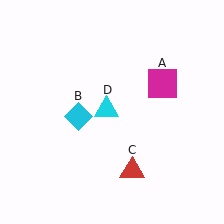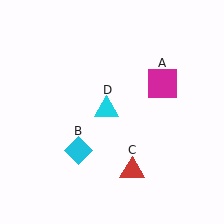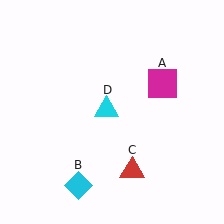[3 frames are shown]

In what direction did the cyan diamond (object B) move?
The cyan diamond (object B) moved down.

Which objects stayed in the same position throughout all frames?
Magenta square (object A) and red triangle (object C) and cyan triangle (object D) remained stationary.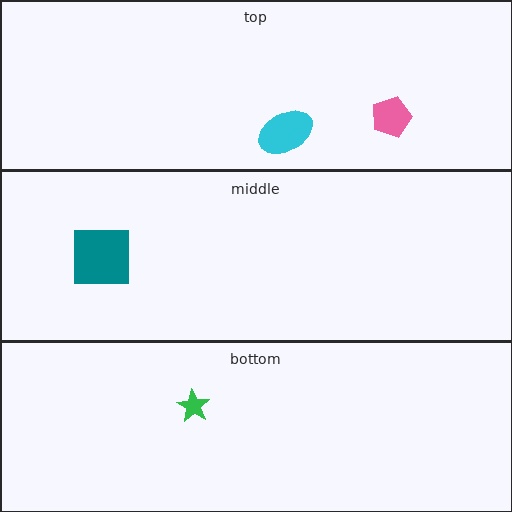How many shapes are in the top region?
2.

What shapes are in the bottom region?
The green star.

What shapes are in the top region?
The pink pentagon, the cyan ellipse.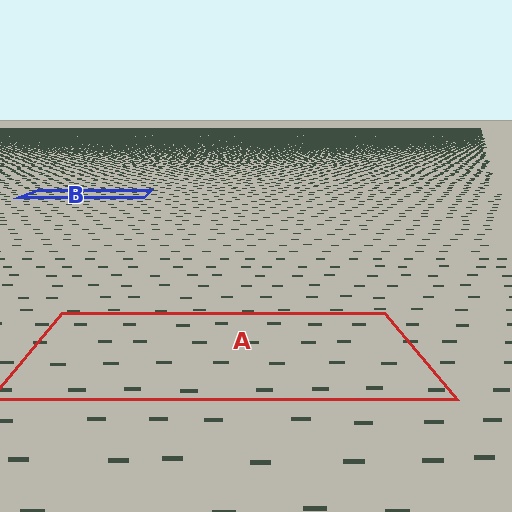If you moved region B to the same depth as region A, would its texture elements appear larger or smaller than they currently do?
They would appear larger. At a closer depth, the same texture elements are projected at a bigger on-screen size.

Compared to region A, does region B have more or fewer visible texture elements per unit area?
Region B has more texture elements per unit area — they are packed more densely because it is farther away.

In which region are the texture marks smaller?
The texture marks are smaller in region B, because it is farther away.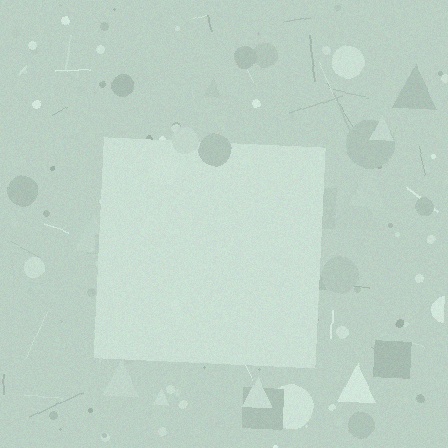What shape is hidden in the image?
A square is hidden in the image.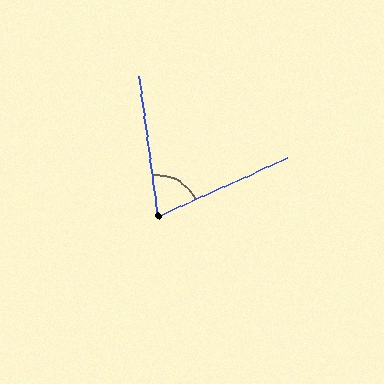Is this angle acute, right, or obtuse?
It is acute.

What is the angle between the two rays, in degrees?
Approximately 73 degrees.